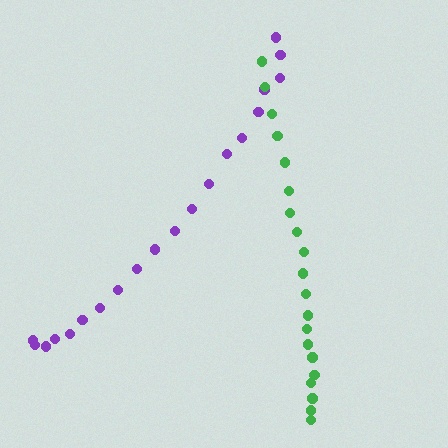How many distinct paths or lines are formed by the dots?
There are 2 distinct paths.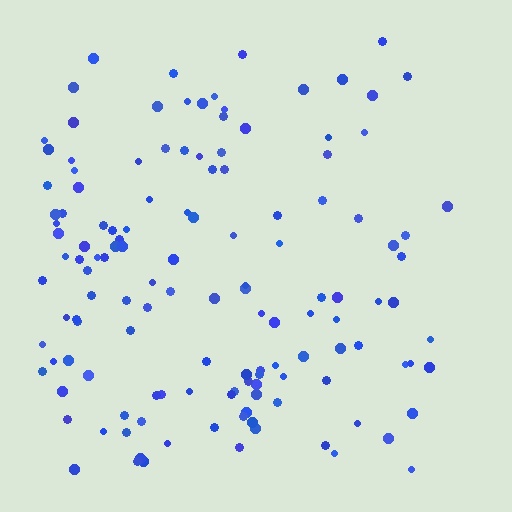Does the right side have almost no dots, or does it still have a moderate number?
Still a moderate number, just noticeably fewer than the left.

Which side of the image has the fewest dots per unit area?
The right.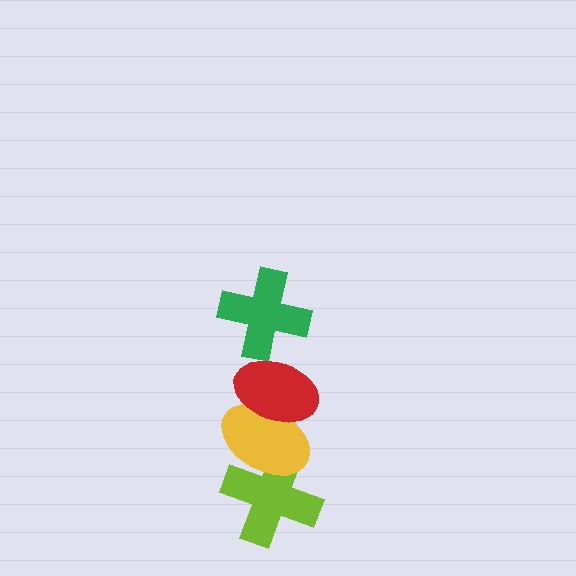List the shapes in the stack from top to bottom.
From top to bottom: the green cross, the red ellipse, the yellow ellipse, the lime cross.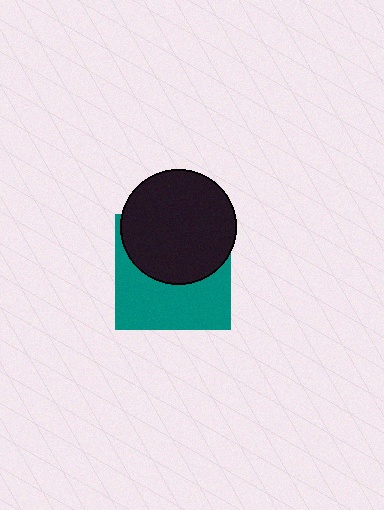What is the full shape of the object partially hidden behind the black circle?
The partially hidden object is a teal square.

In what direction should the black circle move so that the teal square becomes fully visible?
The black circle should move up. That is the shortest direction to clear the overlap and leave the teal square fully visible.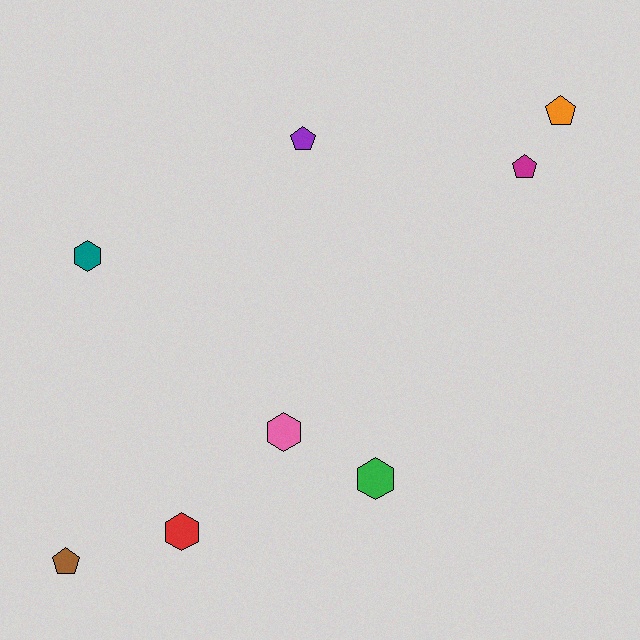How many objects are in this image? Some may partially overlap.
There are 8 objects.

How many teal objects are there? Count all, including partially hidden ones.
There is 1 teal object.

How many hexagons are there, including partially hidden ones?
There are 4 hexagons.